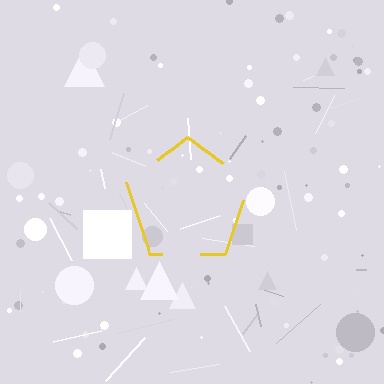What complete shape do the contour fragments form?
The contour fragments form a pentagon.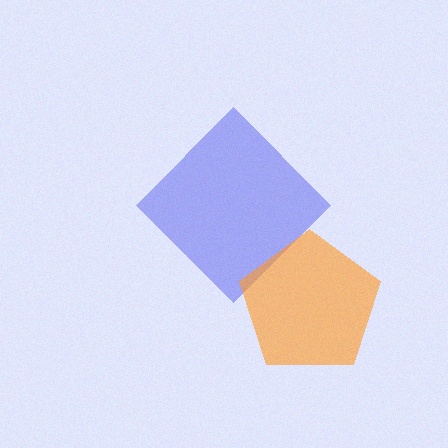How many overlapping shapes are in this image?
There are 2 overlapping shapes in the image.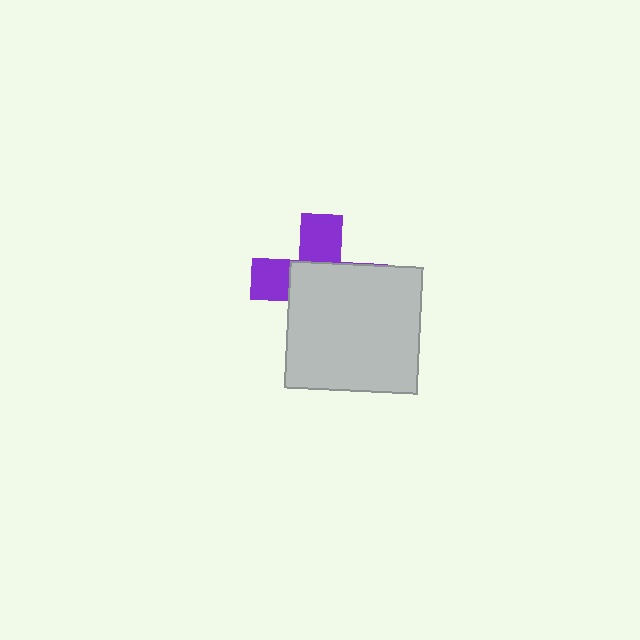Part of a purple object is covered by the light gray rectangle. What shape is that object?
It is a cross.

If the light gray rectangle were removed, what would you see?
You would see the complete purple cross.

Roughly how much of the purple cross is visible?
A small part of it is visible (roughly 37%).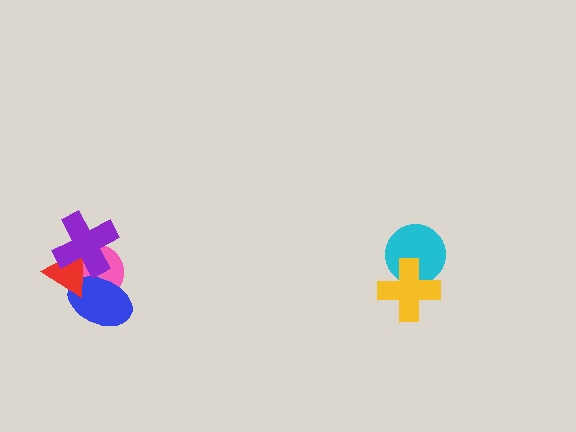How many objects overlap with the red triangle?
3 objects overlap with the red triangle.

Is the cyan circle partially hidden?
Yes, it is partially covered by another shape.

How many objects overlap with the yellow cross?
1 object overlaps with the yellow cross.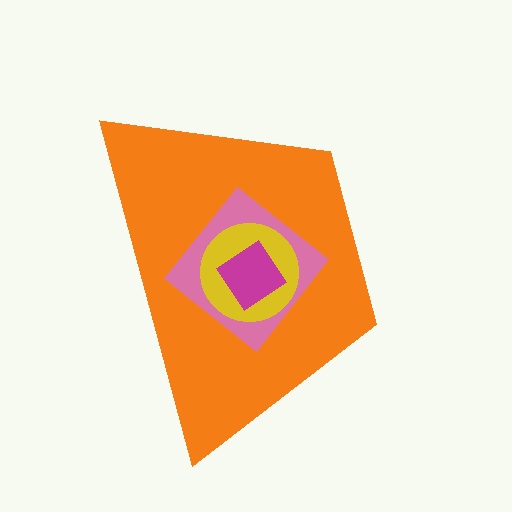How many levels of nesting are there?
4.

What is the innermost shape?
The magenta diamond.